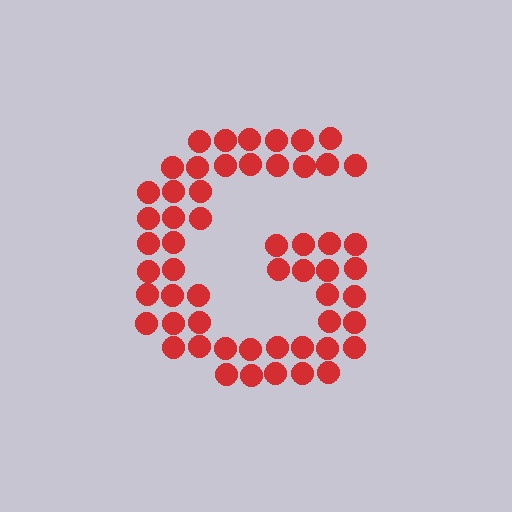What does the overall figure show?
The overall figure shows the letter G.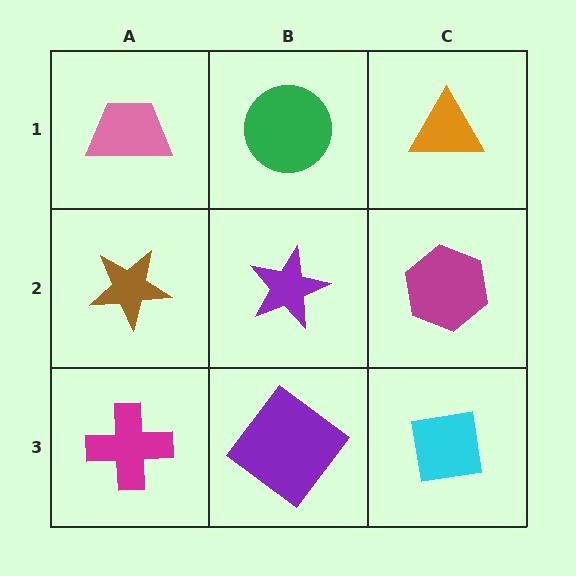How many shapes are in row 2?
3 shapes.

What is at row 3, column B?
A purple diamond.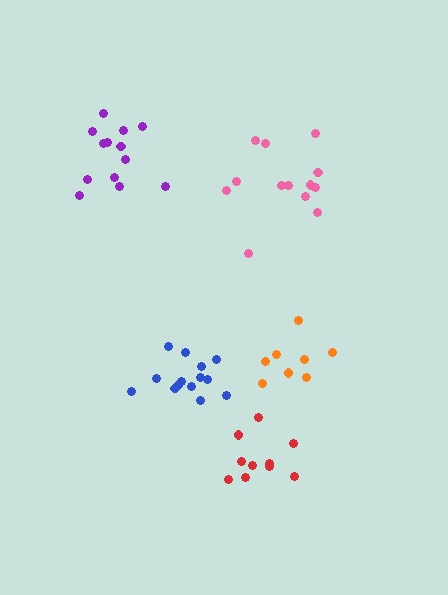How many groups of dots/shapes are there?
There are 5 groups.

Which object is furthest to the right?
The pink cluster is rightmost.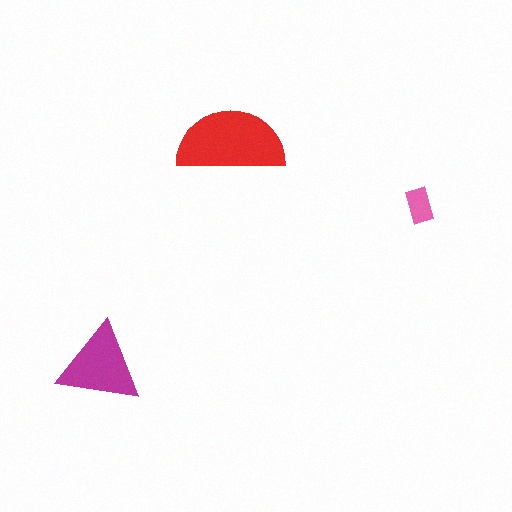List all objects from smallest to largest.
The pink rectangle, the magenta triangle, the red semicircle.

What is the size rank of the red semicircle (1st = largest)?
1st.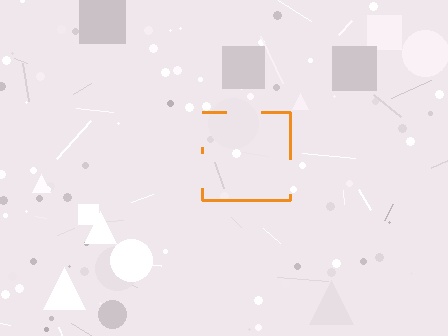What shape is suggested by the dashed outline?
The dashed outline suggests a square.